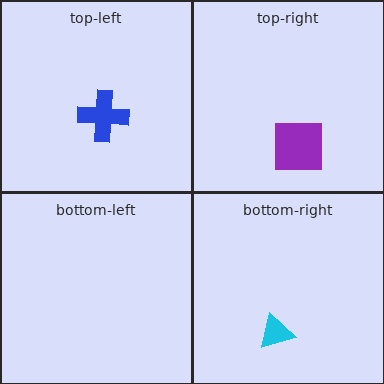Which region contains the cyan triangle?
The bottom-right region.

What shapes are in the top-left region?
The blue cross.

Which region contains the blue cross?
The top-left region.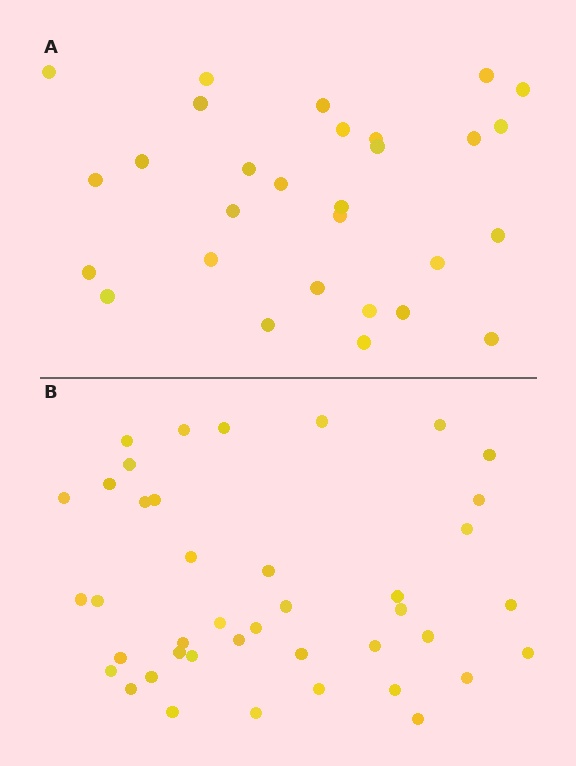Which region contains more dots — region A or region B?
Region B (the bottom region) has more dots.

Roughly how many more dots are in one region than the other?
Region B has roughly 12 or so more dots than region A.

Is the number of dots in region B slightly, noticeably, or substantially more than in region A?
Region B has noticeably more, but not dramatically so. The ratio is roughly 1.4 to 1.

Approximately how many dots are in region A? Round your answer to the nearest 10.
About 30 dots. (The exact count is 29, which rounds to 30.)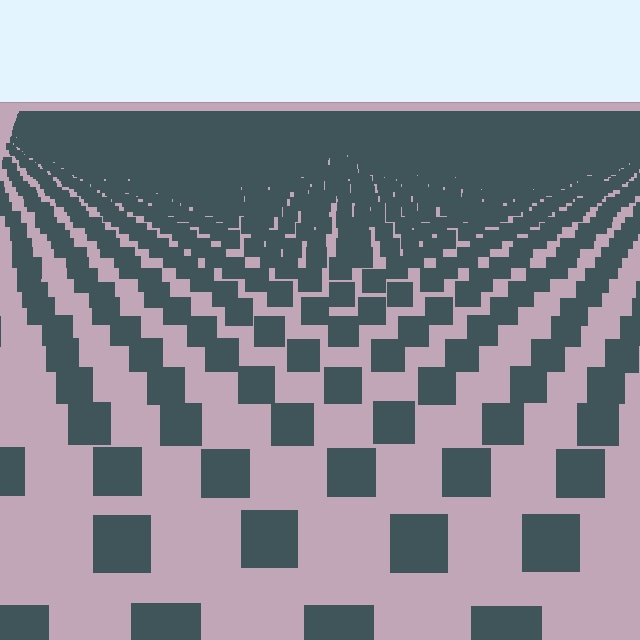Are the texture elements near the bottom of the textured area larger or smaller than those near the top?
Larger. Near the bottom, elements are closer to the viewer and appear at a bigger on-screen size.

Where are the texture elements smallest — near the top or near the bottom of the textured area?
Near the top.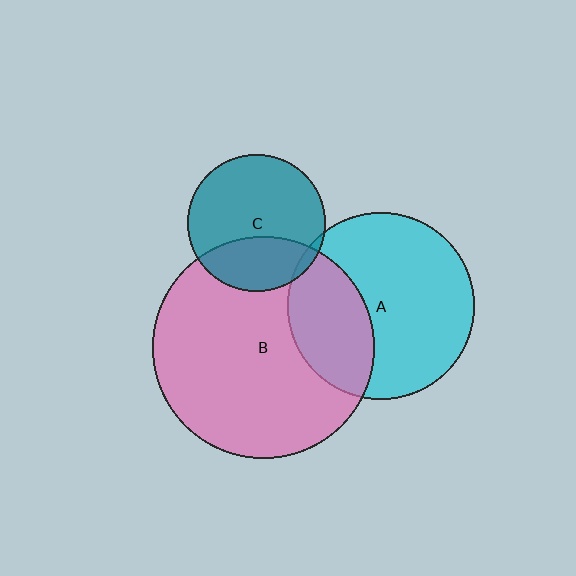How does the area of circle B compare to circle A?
Approximately 1.4 times.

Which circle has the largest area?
Circle B (pink).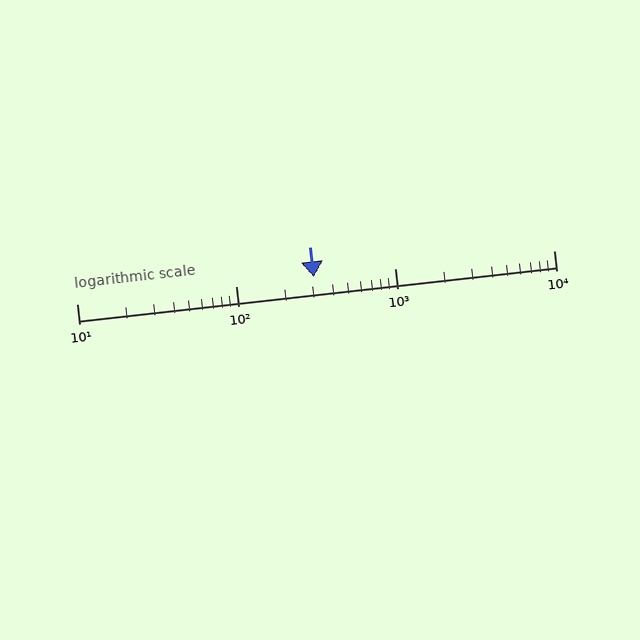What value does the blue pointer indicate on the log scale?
The pointer indicates approximately 310.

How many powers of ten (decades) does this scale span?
The scale spans 3 decades, from 10 to 10000.